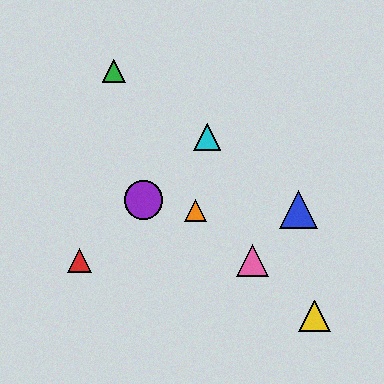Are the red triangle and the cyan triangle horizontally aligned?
No, the red triangle is at y≈260 and the cyan triangle is at y≈137.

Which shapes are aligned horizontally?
The red triangle, the pink triangle are aligned horizontally.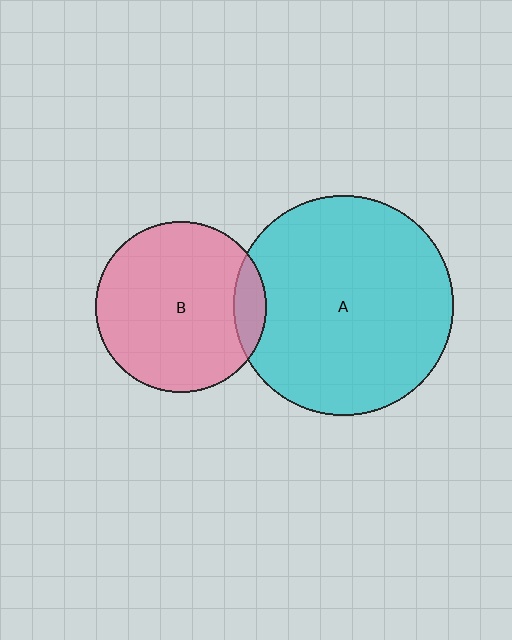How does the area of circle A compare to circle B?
Approximately 1.7 times.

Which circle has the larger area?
Circle A (cyan).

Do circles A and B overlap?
Yes.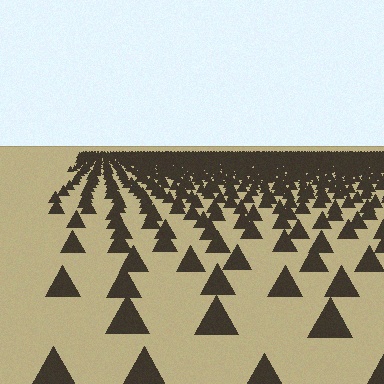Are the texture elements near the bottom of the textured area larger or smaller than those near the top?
Larger. Near the bottom, elements are closer to the viewer and appear at a bigger on-screen size.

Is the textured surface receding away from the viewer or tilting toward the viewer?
The surface is receding away from the viewer. Texture elements get smaller and denser toward the top.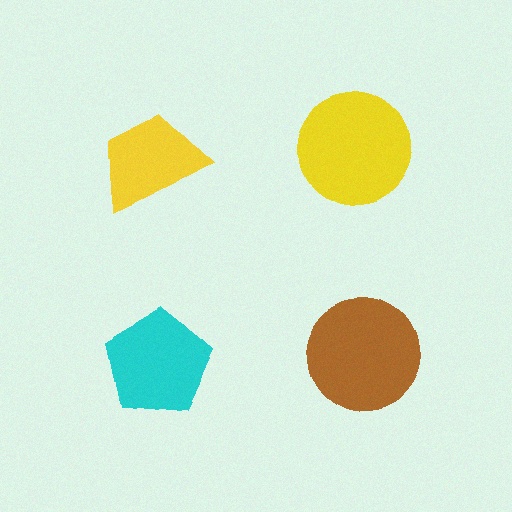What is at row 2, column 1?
A cyan pentagon.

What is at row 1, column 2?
A yellow circle.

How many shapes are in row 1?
2 shapes.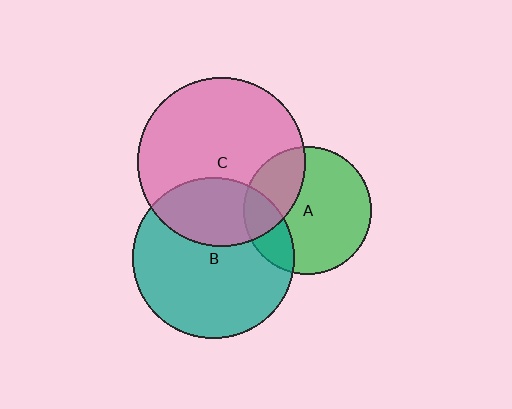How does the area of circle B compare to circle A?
Approximately 1.6 times.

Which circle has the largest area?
Circle C (pink).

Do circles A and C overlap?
Yes.